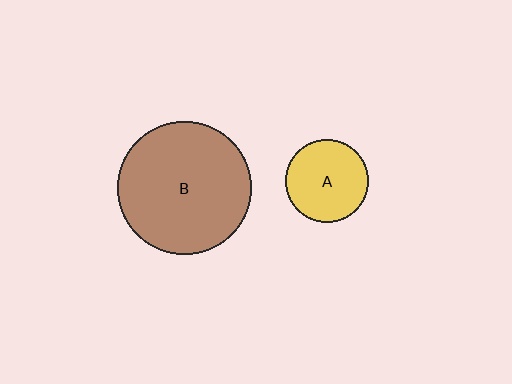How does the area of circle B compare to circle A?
Approximately 2.6 times.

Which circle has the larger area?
Circle B (brown).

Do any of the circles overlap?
No, none of the circles overlap.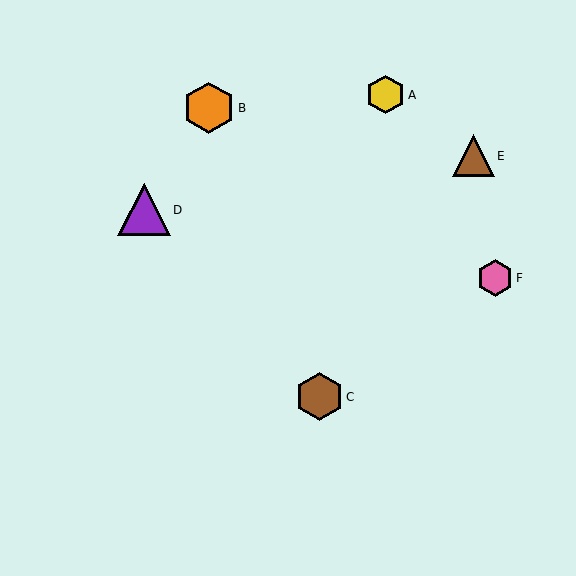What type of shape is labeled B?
Shape B is an orange hexagon.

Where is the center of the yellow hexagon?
The center of the yellow hexagon is at (386, 95).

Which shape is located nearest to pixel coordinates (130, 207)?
The purple triangle (labeled D) at (144, 210) is nearest to that location.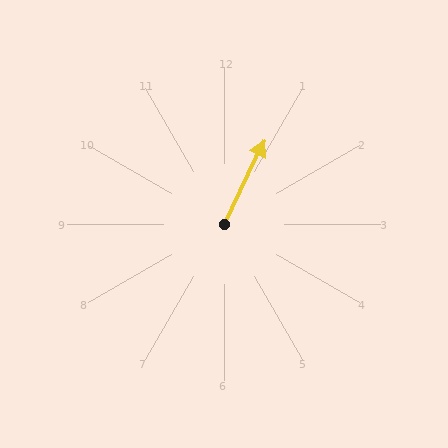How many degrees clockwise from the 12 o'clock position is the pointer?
Approximately 26 degrees.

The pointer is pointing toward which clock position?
Roughly 1 o'clock.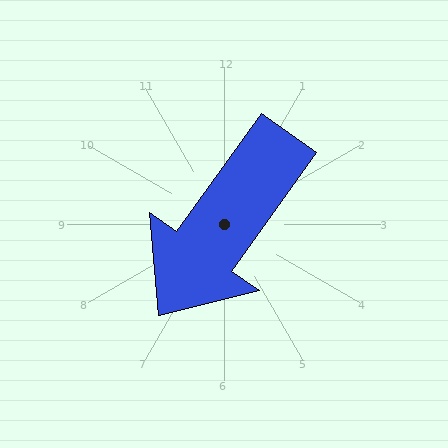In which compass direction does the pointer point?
Southwest.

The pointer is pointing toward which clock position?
Roughly 7 o'clock.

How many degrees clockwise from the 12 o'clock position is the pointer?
Approximately 216 degrees.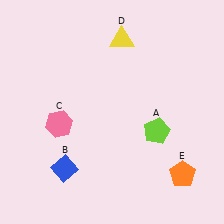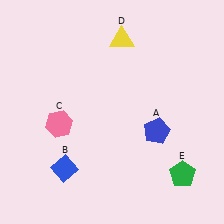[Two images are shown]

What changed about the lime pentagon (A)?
In Image 1, A is lime. In Image 2, it changed to blue.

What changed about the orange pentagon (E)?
In Image 1, E is orange. In Image 2, it changed to green.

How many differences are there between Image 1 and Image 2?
There are 2 differences between the two images.